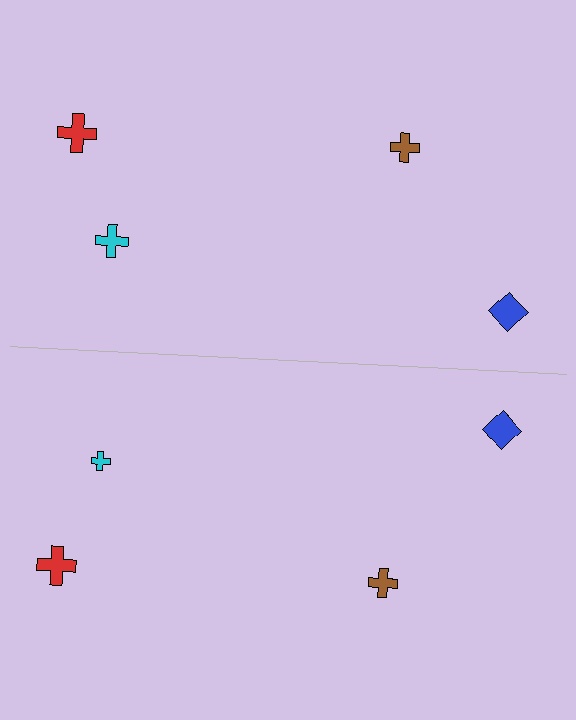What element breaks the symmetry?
The cyan cross on the bottom side has a different size than its mirror counterpart.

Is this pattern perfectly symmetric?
No, the pattern is not perfectly symmetric. The cyan cross on the bottom side has a different size than its mirror counterpart.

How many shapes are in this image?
There are 8 shapes in this image.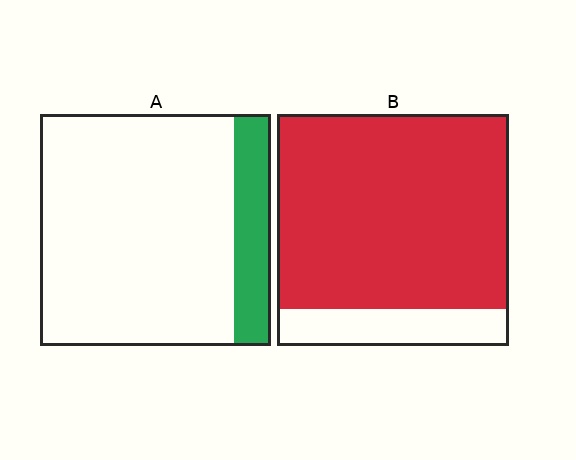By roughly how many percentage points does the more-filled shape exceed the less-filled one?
By roughly 70 percentage points (B over A).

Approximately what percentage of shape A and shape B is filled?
A is approximately 15% and B is approximately 85%.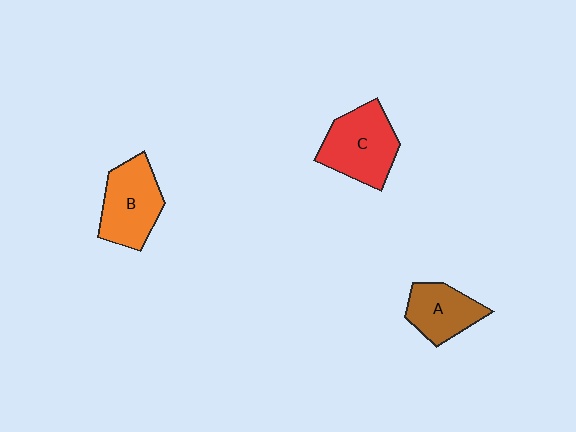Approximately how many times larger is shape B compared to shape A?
Approximately 1.3 times.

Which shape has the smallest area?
Shape A (brown).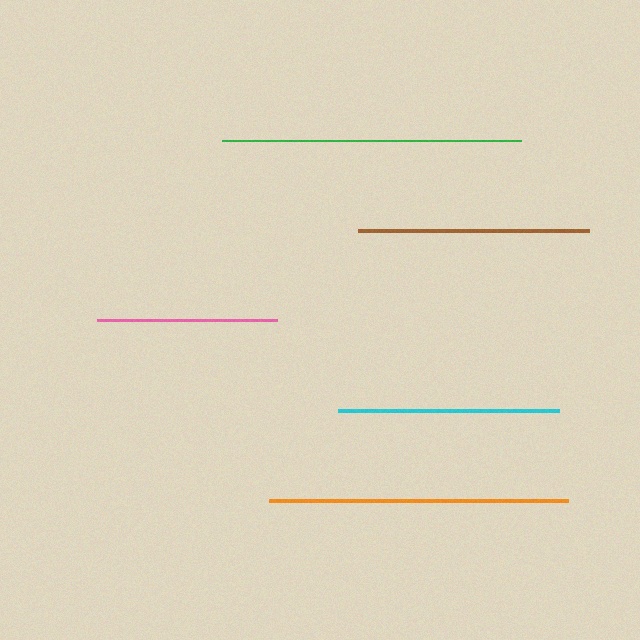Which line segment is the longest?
The green line is the longest at approximately 299 pixels.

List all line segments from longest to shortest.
From longest to shortest: green, orange, brown, cyan, pink.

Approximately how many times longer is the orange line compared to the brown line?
The orange line is approximately 1.3 times the length of the brown line.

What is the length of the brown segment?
The brown segment is approximately 231 pixels long.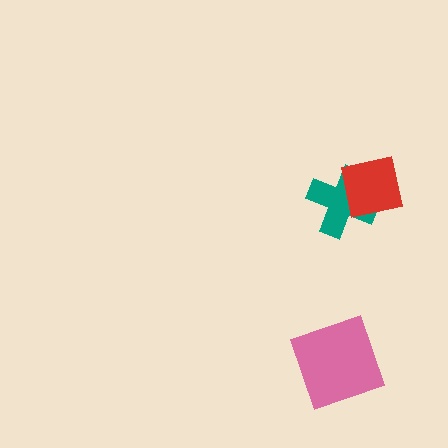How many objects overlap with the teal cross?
1 object overlaps with the teal cross.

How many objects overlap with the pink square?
0 objects overlap with the pink square.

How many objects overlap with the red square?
1 object overlaps with the red square.